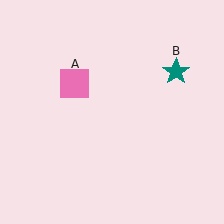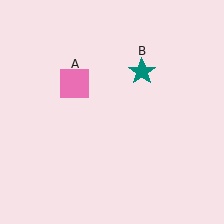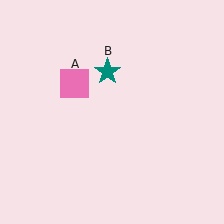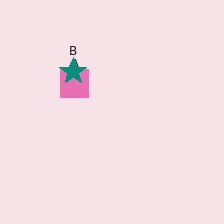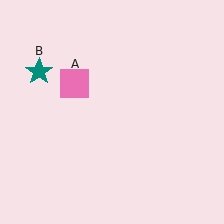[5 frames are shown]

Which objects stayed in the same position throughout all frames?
Pink square (object A) remained stationary.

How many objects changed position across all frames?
1 object changed position: teal star (object B).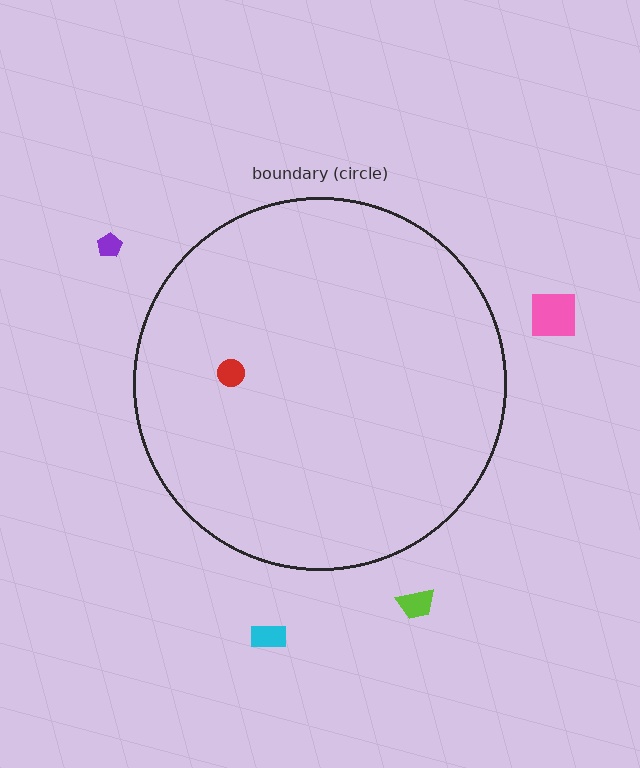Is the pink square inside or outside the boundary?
Outside.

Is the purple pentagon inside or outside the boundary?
Outside.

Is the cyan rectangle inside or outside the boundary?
Outside.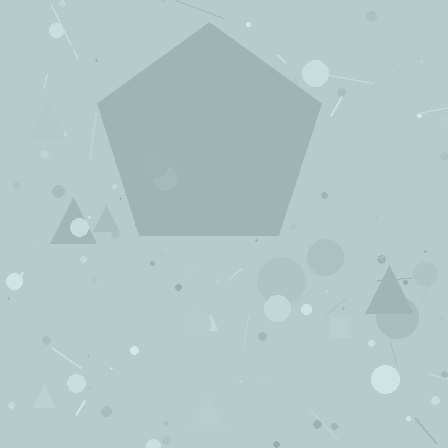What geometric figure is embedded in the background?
A pentagon is embedded in the background.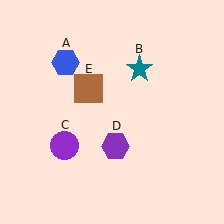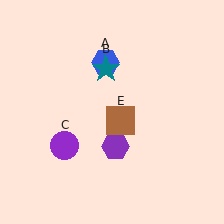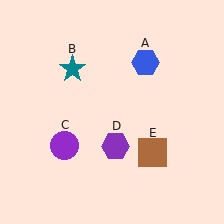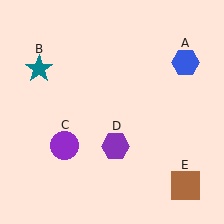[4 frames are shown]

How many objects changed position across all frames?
3 objects changed position: blue hexagon (object A), teal star (object B), brown square (object E).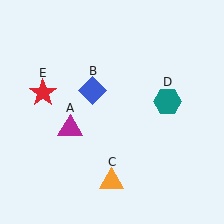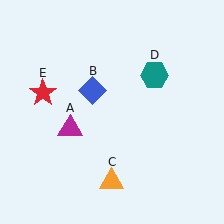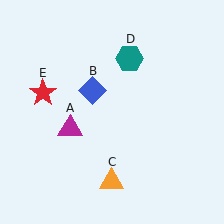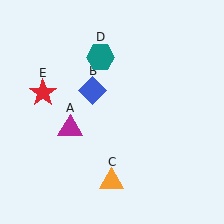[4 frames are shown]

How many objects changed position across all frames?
1 object changed position: teal hexagon (object D).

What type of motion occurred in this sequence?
The teal hexagon (object D) rotated counterclockwise around the center of the scene.